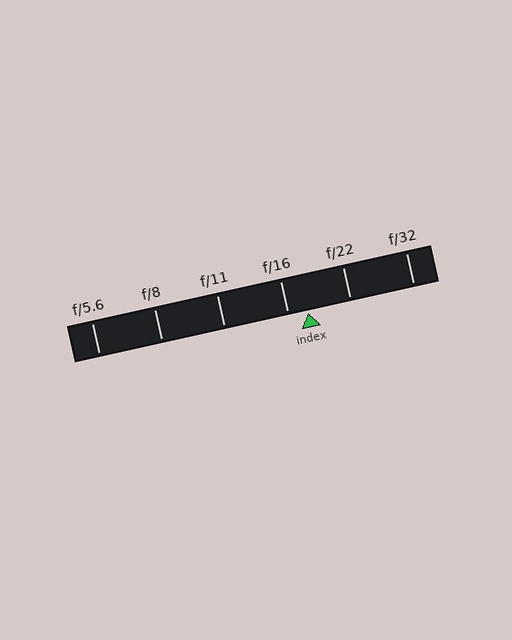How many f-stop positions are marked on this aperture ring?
There are 6 f-stop positions marked.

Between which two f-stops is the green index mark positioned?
The index mark is between f/16 and f/22.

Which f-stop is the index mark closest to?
The index mark is closest to f/16.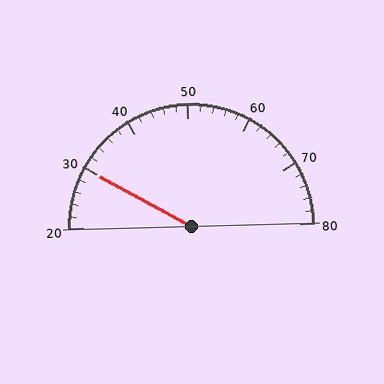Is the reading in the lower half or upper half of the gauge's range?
The reading is in the lower half of the range (20 to 80).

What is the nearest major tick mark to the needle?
The nearest major tick mark is 30.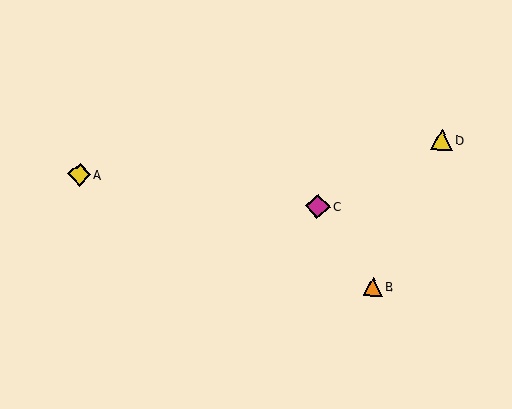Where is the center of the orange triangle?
The center of the orange triangle is at (373, 286).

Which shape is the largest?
The magenta diamond (labeled C) is the largest.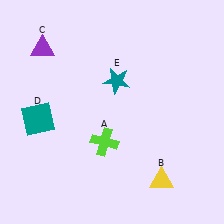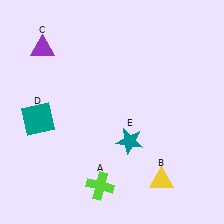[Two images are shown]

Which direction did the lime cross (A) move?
The lime cross (A) moved down.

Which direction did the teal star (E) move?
The teal star (E) moved down.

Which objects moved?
The objects that moved are: the lime cross (A), the teal star (E).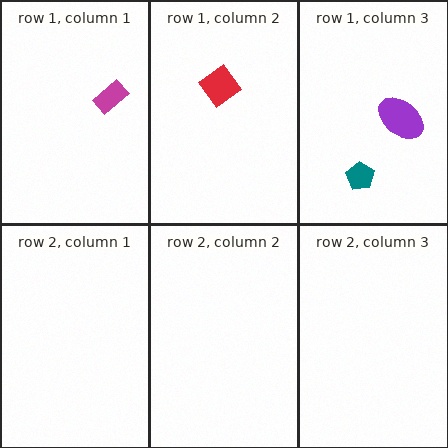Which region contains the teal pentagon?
The row 1, column 3 region.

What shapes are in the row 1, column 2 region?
The red diamond.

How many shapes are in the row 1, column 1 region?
1.